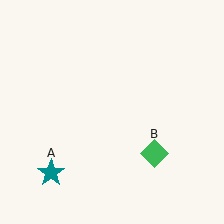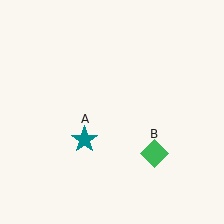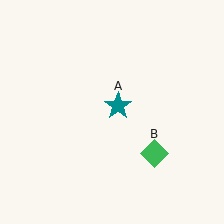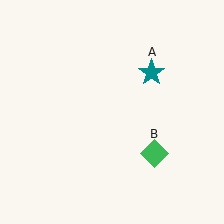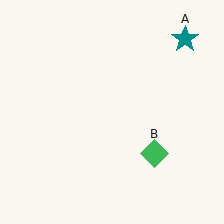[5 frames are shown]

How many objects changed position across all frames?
1 object changed position: teal star (object A).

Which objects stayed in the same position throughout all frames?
Green diamond (object B) remained stationary.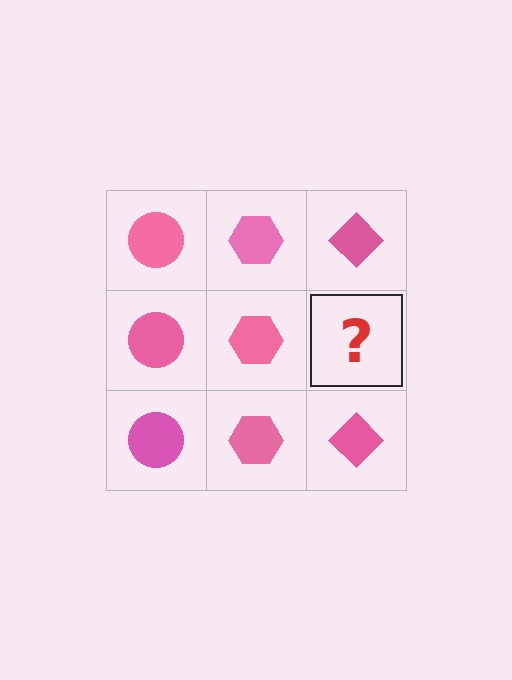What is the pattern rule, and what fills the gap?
The rule is that each column has a consistent shape. The gap should be filled with a pink diamond.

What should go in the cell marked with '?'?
The missing cell should contain a pink diamond.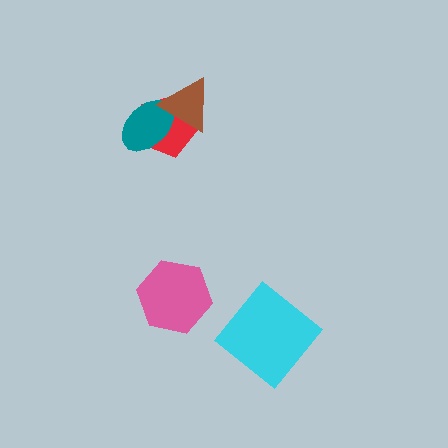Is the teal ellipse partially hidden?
Yes, it is partially covered by another shape.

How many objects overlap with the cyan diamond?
0 objects overlap with the cyan diamond.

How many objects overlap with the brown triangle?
2 objects overlap with the brown triangle.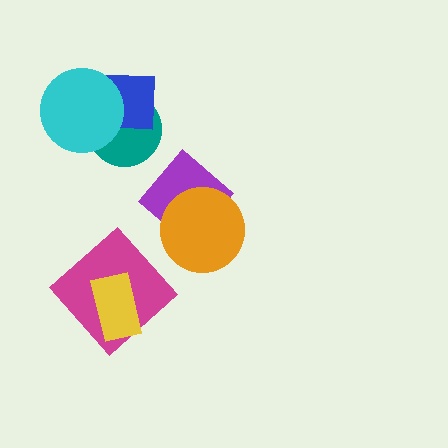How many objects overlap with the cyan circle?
2 objects overlap with the cyan circle.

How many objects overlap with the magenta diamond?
1 object overlaps with the magenta diamond.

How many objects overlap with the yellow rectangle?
1 object overlaps with the yellow rectangle.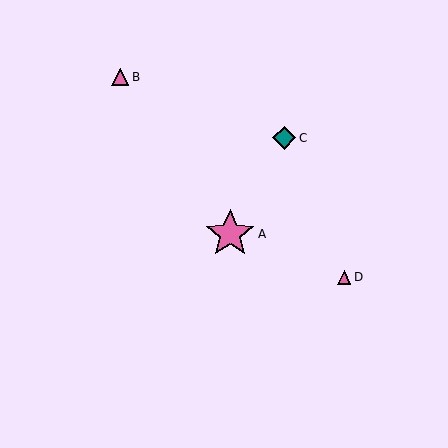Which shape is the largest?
The pink star (labeled A) is the largest.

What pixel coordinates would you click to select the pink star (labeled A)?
Click at (230, 234) to select the pink star A.